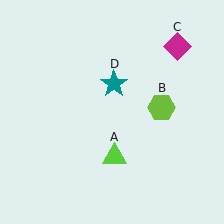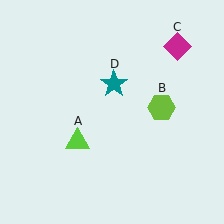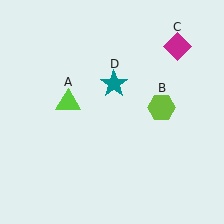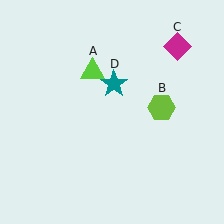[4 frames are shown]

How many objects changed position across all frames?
1 object changed position: lime triangle (object A).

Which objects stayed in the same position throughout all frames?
Lime hexagon (object B) and magenta diamond (object C) and teal star (object D) remained stationary.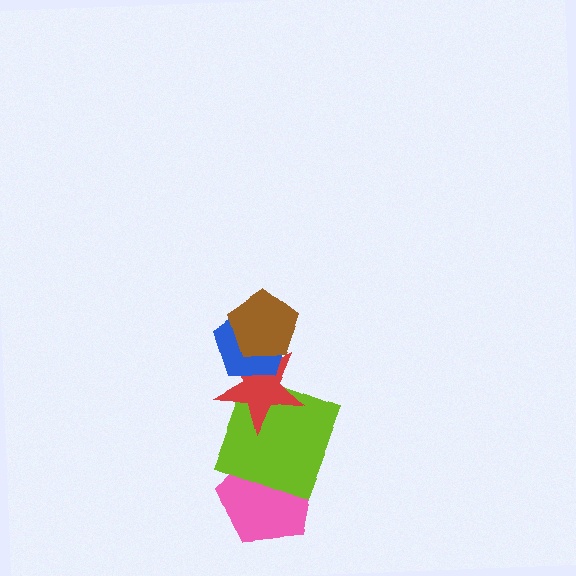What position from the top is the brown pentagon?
The brown pentagon is 1st from the top.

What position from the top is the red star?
The red star is 3rd from the top.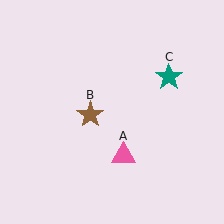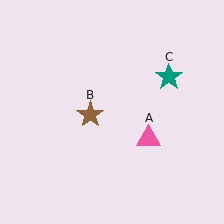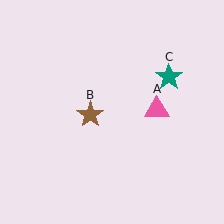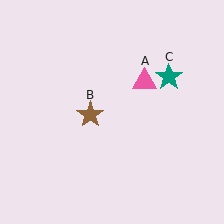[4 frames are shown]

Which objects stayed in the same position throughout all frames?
Brown star (object B) and teal star (object C) remained stationary.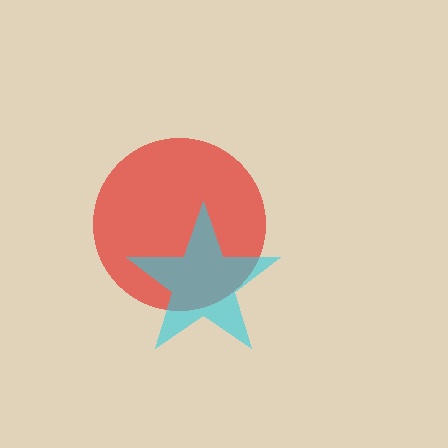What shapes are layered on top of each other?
The layered shapes are: a red circle, a cyan star.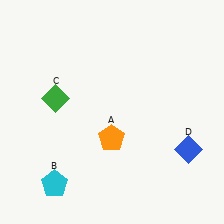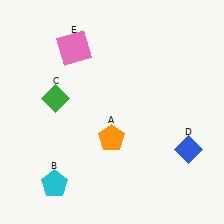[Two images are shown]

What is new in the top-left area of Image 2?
A pink square (E) was added in the top-left area of Image 2.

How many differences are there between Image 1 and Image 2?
There is 1 difference between the two images.